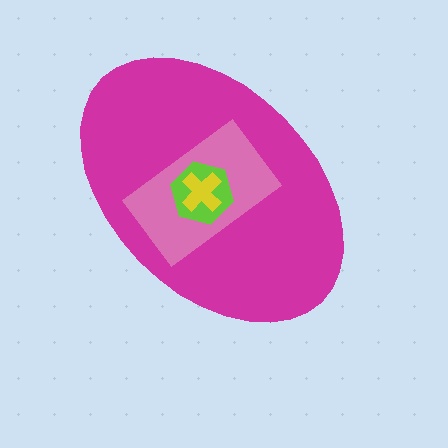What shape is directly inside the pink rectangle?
The lime hexagon.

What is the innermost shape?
The yellow cross.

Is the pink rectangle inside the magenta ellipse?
Yes.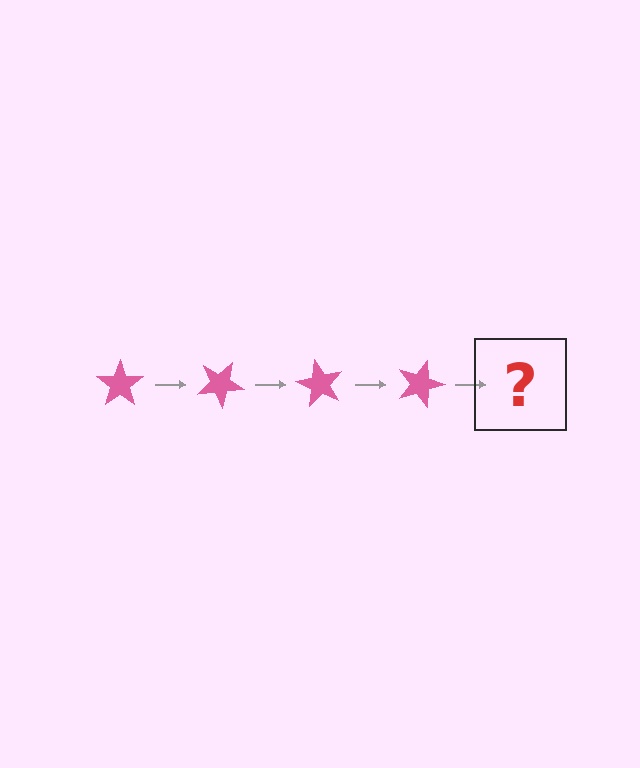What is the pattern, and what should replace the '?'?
The pattern is that the star rotates 30 degrees each step. The '?' should be a pink star rotated 120 degrees.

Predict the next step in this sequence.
The next step is a pink star rotated 120 degrees.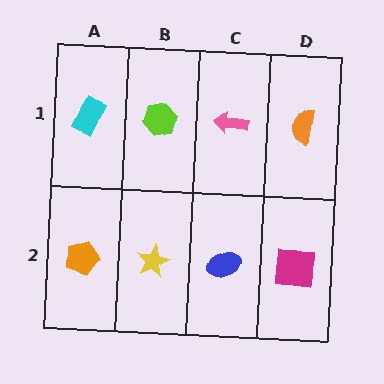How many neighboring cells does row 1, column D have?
2.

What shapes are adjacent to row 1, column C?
A blue ellipse (row 2, column C), a lime hexagon (row 1, column B), an orange semicircle (row 1, column D).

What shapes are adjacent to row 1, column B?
A yellow star (row 2, column B), a cyan rectangle (row 1, column A), a pink arrow (row 1, column C).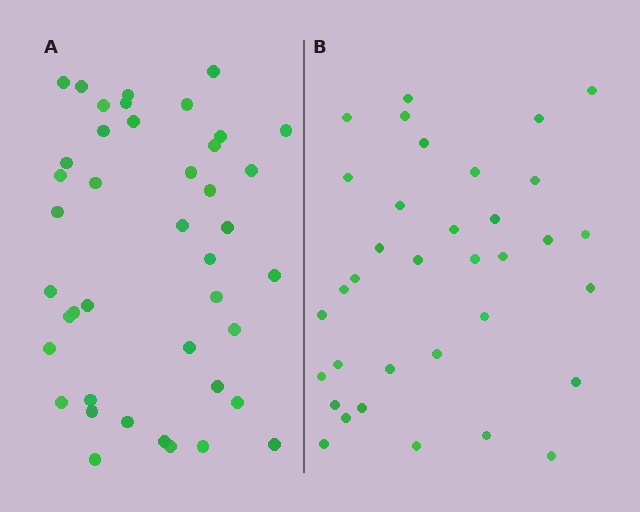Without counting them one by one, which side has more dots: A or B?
Region A (the left region) has more dots.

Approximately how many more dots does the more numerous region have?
Region A has roughly 8 or so more dots than region B.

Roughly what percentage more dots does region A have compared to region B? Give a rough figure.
About 20% more.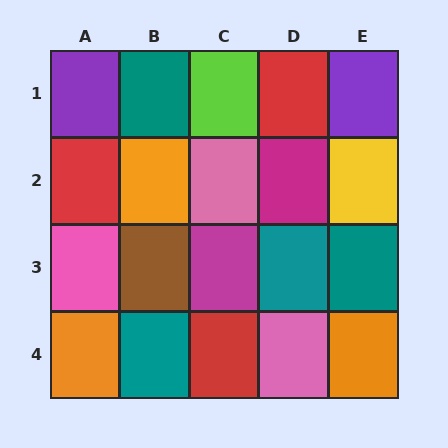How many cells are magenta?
2 cells are magenta.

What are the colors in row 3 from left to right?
Pink, brown, magenta, teal, teal.